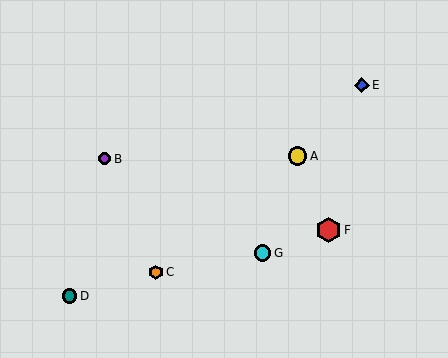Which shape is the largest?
The red hexagon (labeled F) is the largest.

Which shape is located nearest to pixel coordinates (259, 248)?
The cyan circle (labeled G) at (263, 253) is nearest to that location.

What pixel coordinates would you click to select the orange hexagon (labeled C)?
Click at (156, 272) to select the orange hexagon C.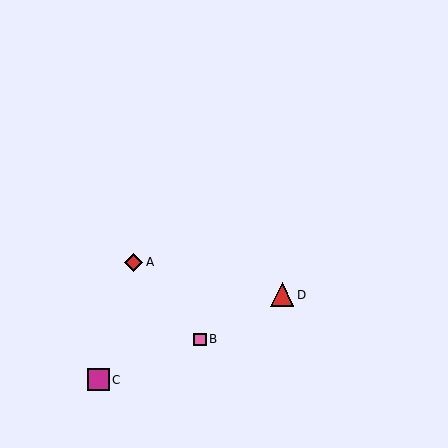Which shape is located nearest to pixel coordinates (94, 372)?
The magenta square (labeled C) at (98, 380) is nearest to that location.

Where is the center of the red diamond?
The center of the red diamond is at (134, 262).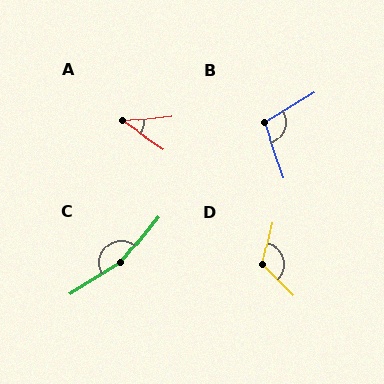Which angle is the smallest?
A, at approximately 39 degrees.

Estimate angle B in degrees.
Approximately 102 degrees.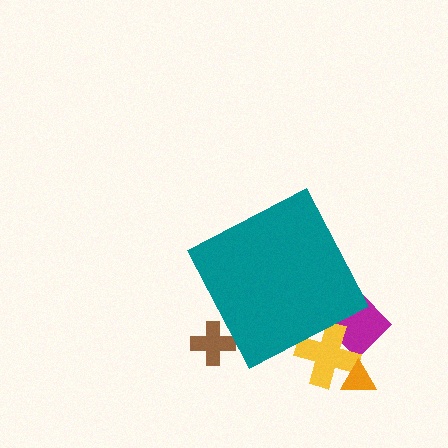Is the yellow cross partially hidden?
Yes, the yellow cross is partially hidden behind the teal diamond.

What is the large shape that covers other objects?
A teal diamond.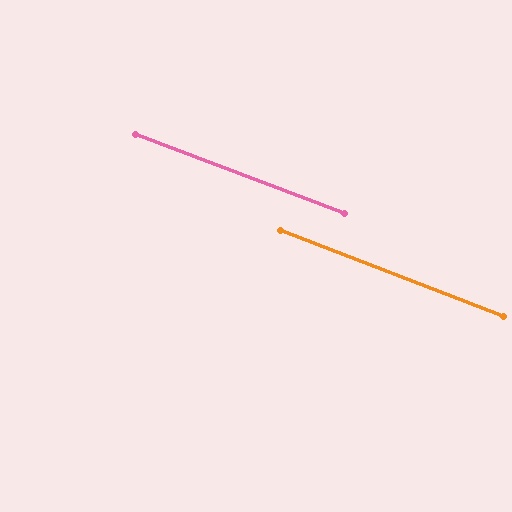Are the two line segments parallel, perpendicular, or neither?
Parallel — their directions differ by only 0.4°.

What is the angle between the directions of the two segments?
Approximately 0 degrees.